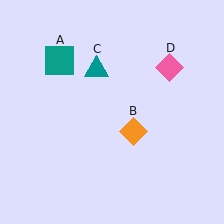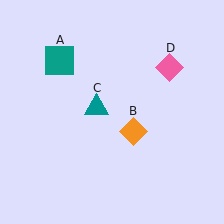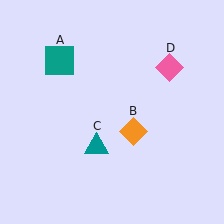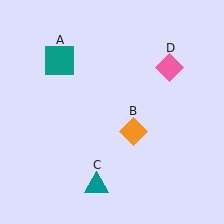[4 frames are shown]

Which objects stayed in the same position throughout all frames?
Teal square (object A) and orange diamond (object B) and pink diamond (object D) remained stationary.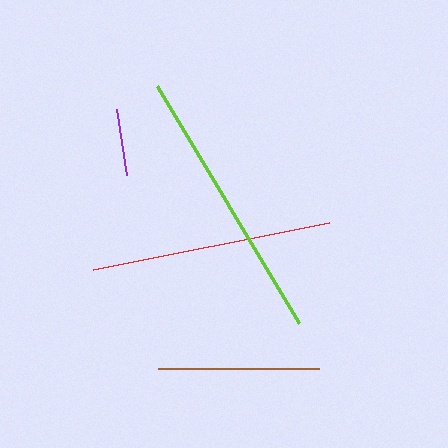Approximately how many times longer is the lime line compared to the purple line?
The lime line is approximately 4.1 times the length of the purple line.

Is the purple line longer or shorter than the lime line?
The lime line is longer than the purple line.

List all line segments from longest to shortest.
From longest to shortest: lime, red, brown, purple.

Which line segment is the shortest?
The purple line is the shortest at approximately 67 pixels.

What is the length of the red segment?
The red segment is approximately 240 pixels long.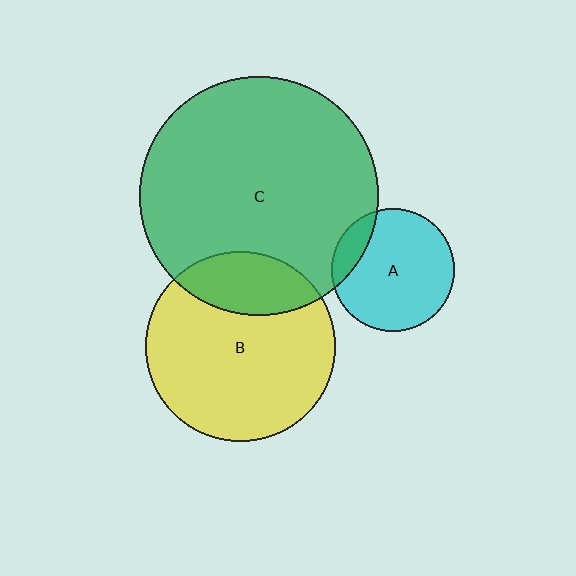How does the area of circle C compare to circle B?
Approximately 1.6 times.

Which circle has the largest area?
Circle C (green).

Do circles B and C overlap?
Yes.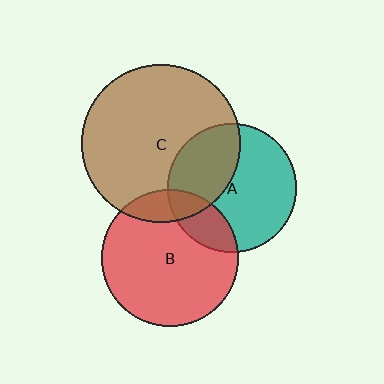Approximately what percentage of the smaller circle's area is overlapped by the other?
Approximately 40%.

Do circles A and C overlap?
Yes.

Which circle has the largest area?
Circle C (brown).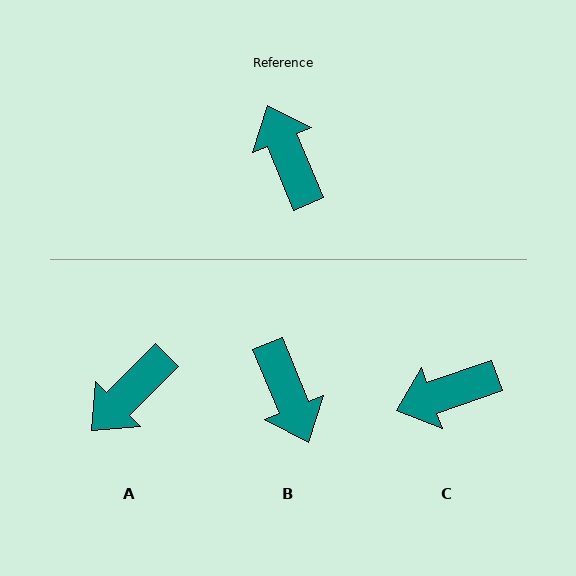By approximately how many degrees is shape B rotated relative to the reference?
Approximately 180 degrees clockwise.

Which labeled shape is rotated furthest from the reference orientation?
B, about 180 degrees away.